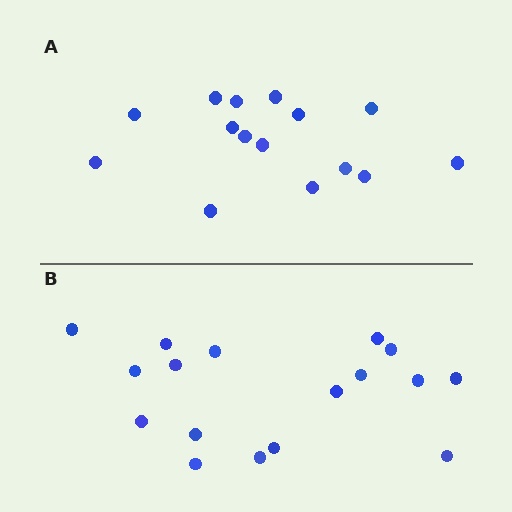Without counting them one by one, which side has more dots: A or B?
Region B (the bottom region) has more dots.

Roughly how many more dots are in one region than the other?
Region B has just a few more — roughly 2 or 3 more dots than region A.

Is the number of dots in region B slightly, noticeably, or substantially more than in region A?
Region B has only slightly more — the two regions are fairly close. The ratio is roughly 1.1 to 1.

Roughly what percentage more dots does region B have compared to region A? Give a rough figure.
About 15% more.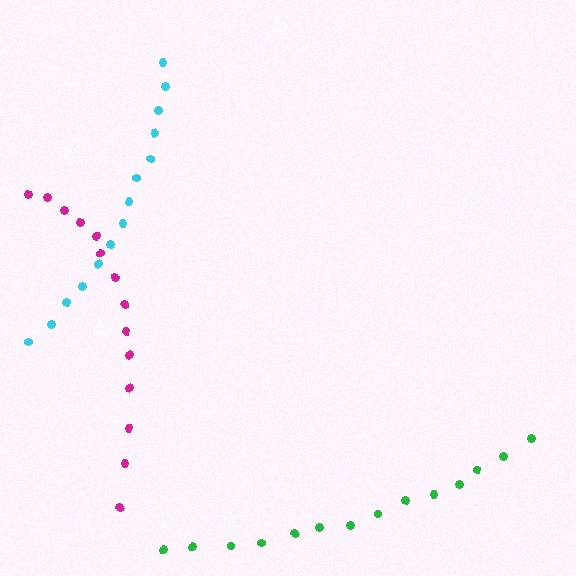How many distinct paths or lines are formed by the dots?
There are 3 distinct paths.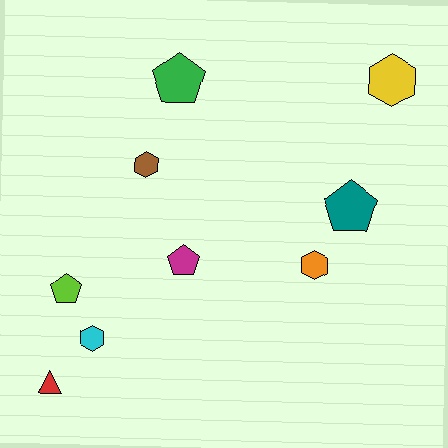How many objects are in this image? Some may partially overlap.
There are 9 objects.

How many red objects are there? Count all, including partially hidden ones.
There is 1 red object.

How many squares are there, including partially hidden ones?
There are no squares.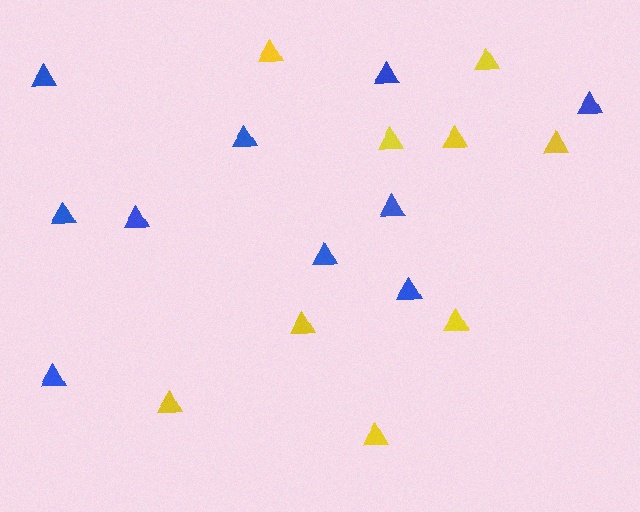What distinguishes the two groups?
There are 2 groups: one group of yellow triangles (9) and one group of blue triangles (10).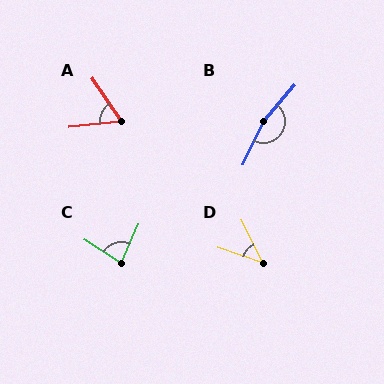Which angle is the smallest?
D, at approximately 44 degrees.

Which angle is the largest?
B, at approximately 164 degrees.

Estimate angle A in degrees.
Approximately 62 degrees.